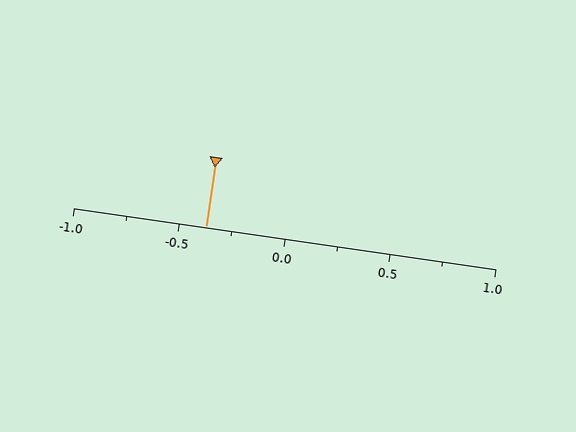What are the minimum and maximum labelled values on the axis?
The axis runs from -1.0 to 1.0.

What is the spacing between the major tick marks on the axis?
The major ticks are spaced 0.5 apart.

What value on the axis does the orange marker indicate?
The marker indicates approximately -0.38.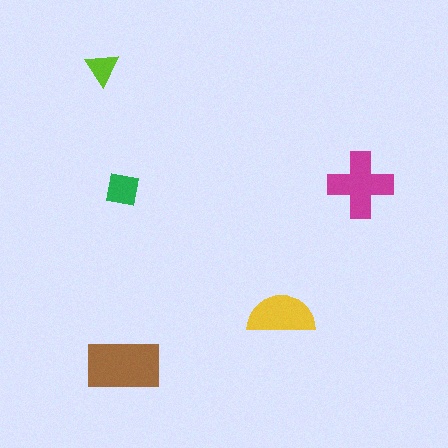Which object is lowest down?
The brown rectangle is bottommost.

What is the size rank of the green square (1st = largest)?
4th.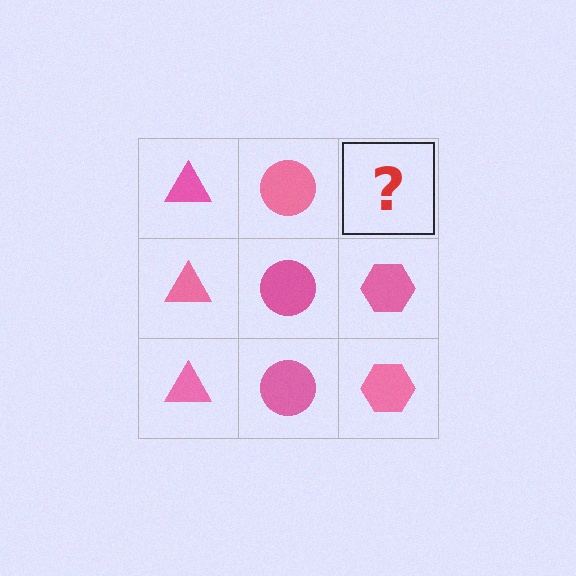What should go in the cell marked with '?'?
The missing cell should contain a pink hexagon.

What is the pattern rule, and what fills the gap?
The rule is that each column has a consistent shape. The gap should be filled with a pink hexagon.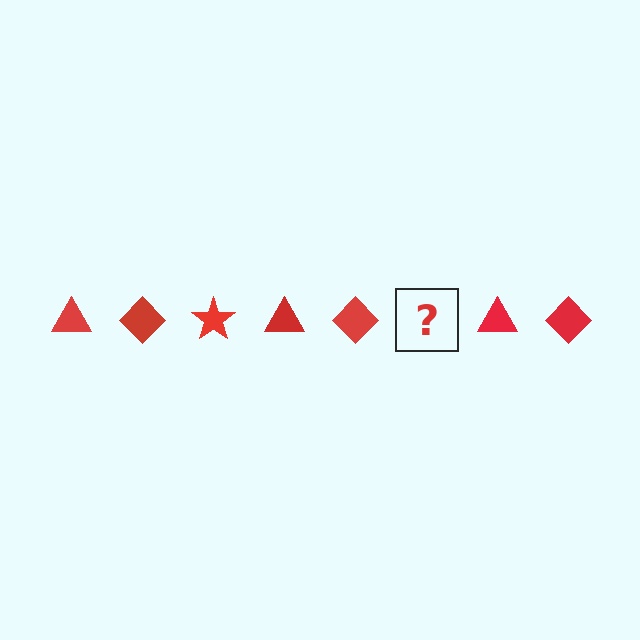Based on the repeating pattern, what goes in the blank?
The blank should be a red star.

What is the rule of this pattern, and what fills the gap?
The rule is that the pattern cycles through triangle, diamond, star shapes in red. The gap should be filled with a red star.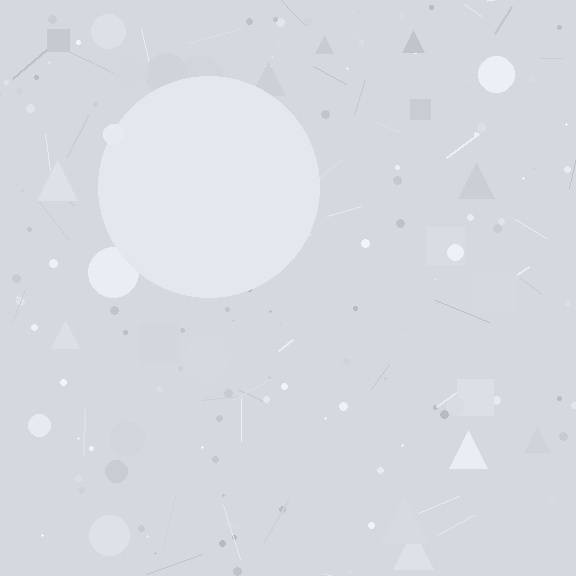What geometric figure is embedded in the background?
A circle is embedded in the background.